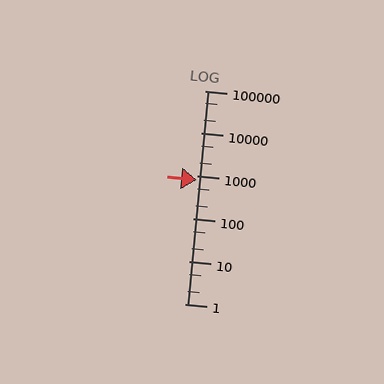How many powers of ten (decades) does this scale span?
The scale spans 5 decades, from 1 to 100000.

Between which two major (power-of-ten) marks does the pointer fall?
The pointer is between 100 and 1000.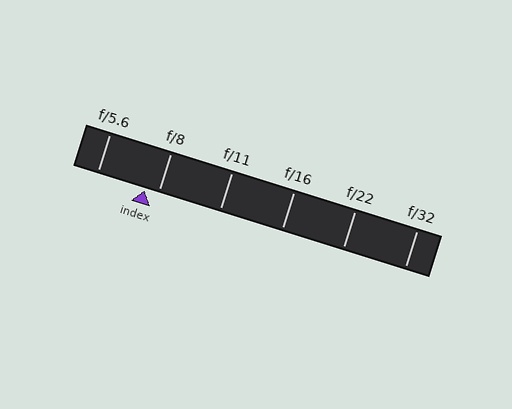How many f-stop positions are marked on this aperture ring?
There are 6 f-stop positions marked.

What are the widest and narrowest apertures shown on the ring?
The widest aperture shown is f/5.6 and the narrowest is f/32.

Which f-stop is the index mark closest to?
The index mark is closest to f/8.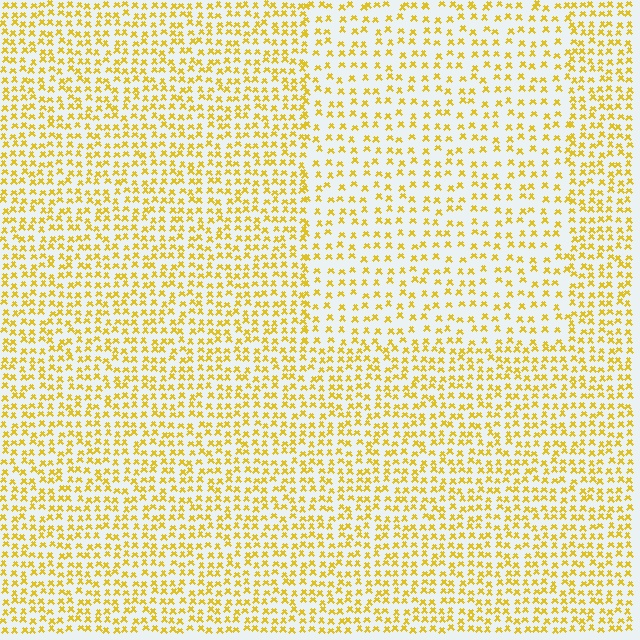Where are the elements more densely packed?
The elements are more densely packed outside the rectangle boundary.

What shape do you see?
I see a rectangle.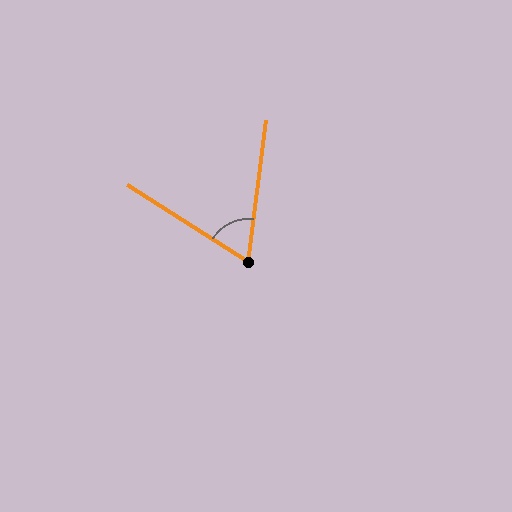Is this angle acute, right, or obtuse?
It is acute.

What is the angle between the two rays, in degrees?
Approximately 65 degrees.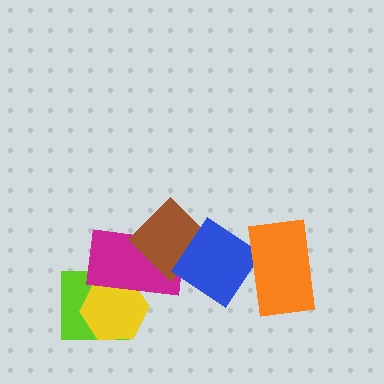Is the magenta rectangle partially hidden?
Yes, it is partially covered by another shape.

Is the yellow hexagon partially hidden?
Yes, it is partially covered by another shape.